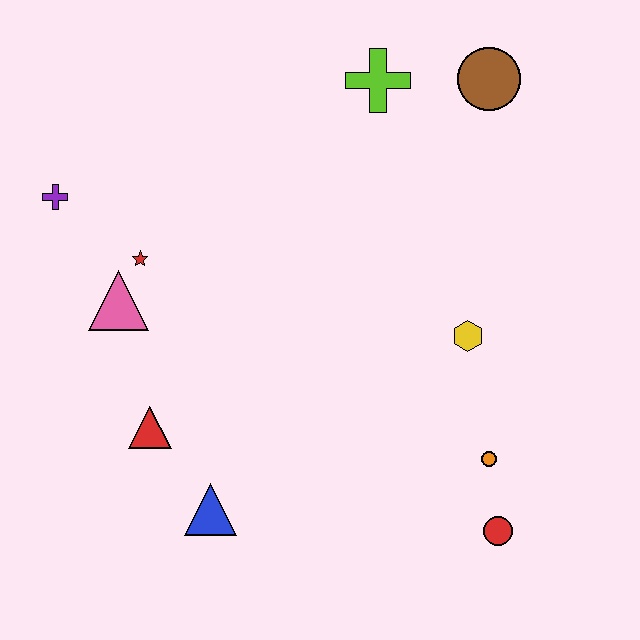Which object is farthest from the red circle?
The purple cross is farthest from the red circle.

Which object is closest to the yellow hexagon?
The orange circle is closest to the yellow hexagon.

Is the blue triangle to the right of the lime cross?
No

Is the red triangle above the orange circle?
Yes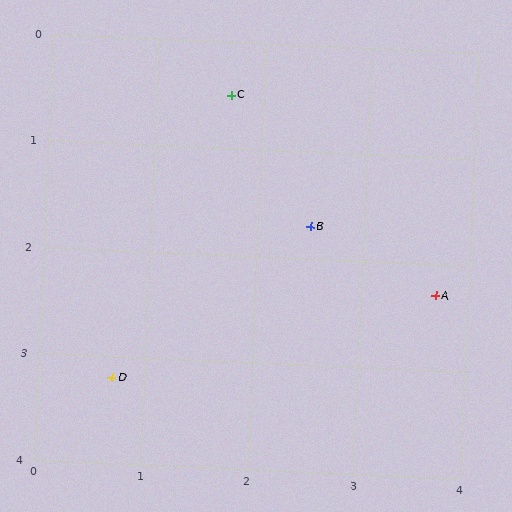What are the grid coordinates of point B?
Point B is at approximately (2.5, 1.7).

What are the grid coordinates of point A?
Point A is at approximately (3.7, 2.3).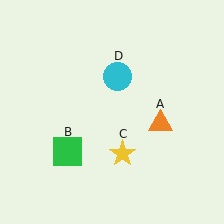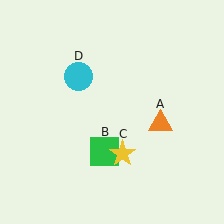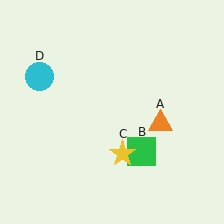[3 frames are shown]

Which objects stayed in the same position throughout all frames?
Orange triangle (object A) and yellow star (object C) remained stationary.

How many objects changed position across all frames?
2 objects changed position: green square (object B), cyan circle (object D).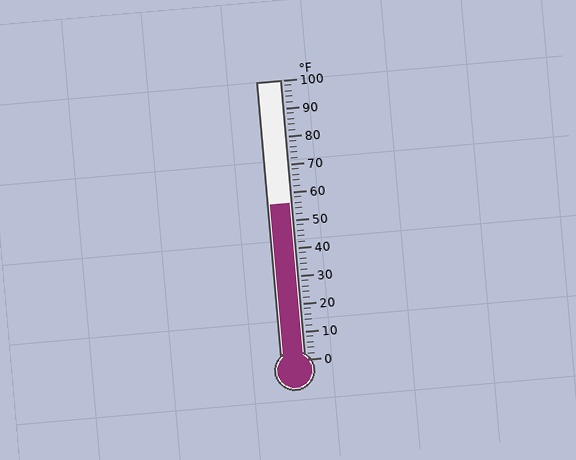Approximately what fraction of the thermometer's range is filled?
The thermometer is filled to approximately 55% of its range.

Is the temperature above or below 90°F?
The temperature is below 90°F.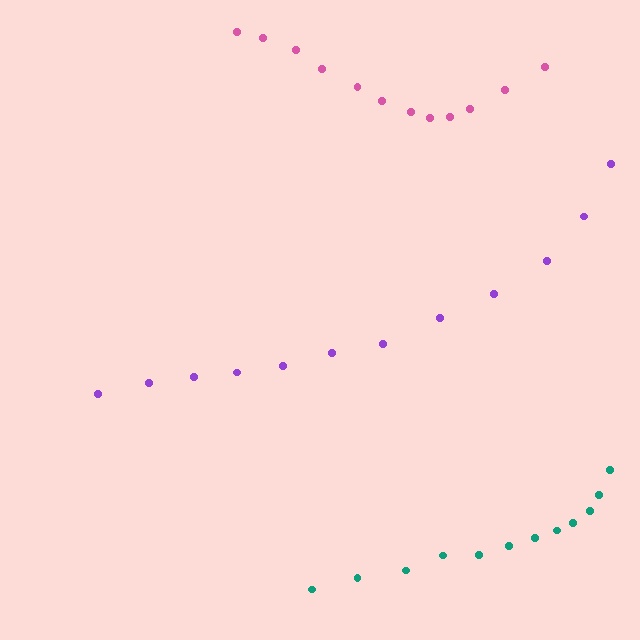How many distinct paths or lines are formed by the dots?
There are 3 distinct paths.